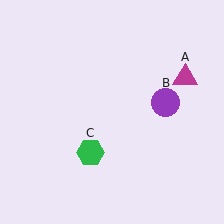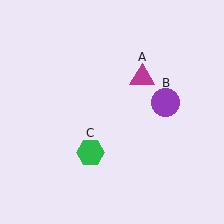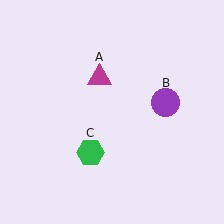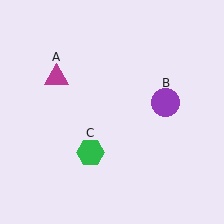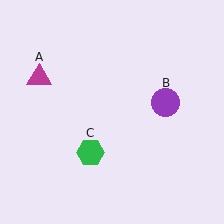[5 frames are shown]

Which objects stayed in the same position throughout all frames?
Purple circle (object B) and green hexagon (object C) remained stationary.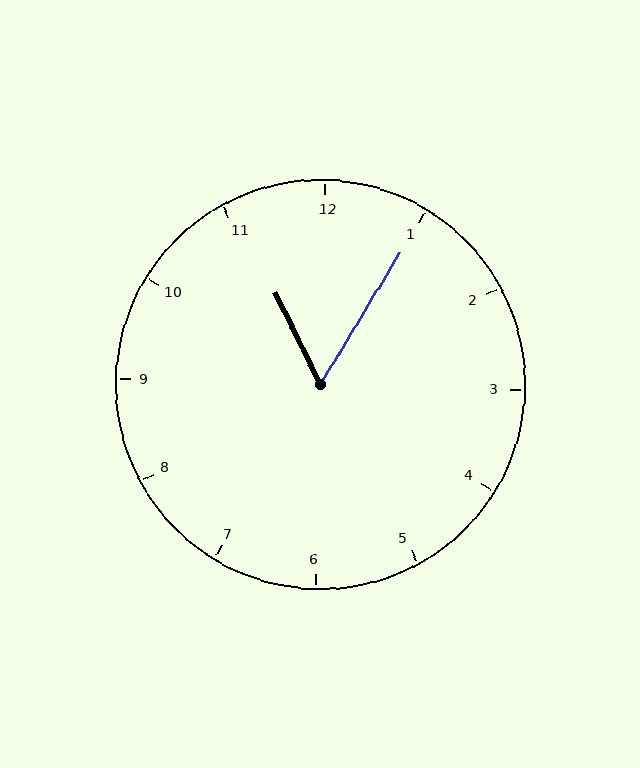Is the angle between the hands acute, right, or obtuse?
It is acute.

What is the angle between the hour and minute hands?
Approximately 58 degrees.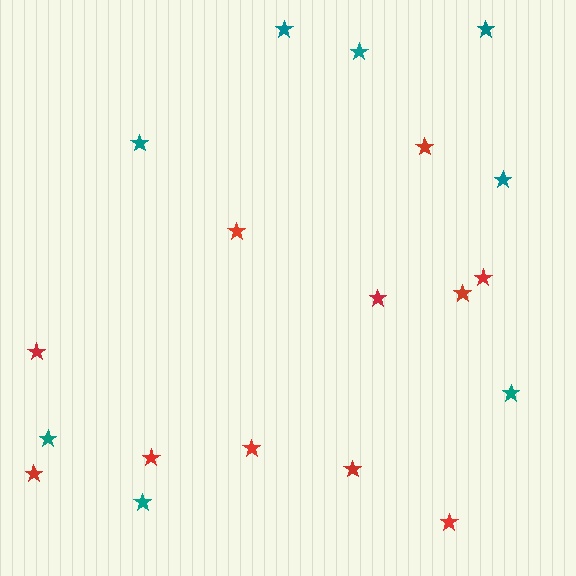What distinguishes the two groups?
There are 2 groups: one group of teal stars (8) and one group of red stars (11).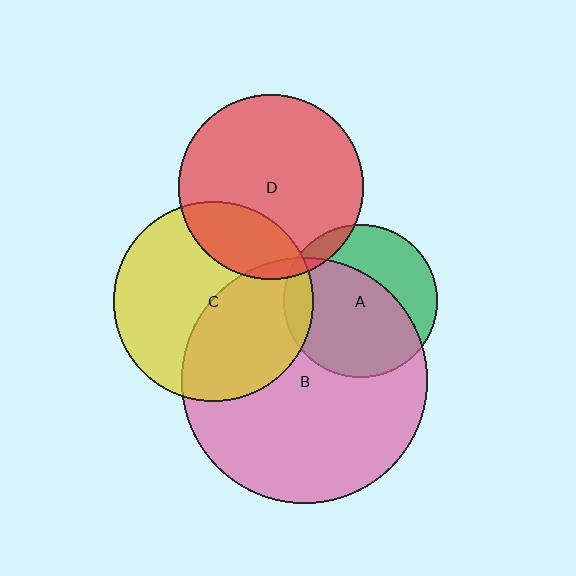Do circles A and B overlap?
Yes.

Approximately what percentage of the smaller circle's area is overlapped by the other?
Approximately 65%.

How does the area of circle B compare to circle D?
Approximately 1.8 times.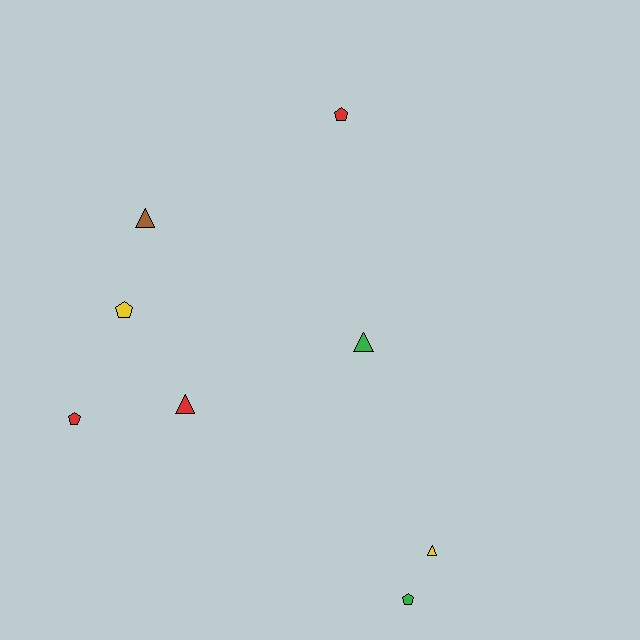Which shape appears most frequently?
Triangle, with 4 objects.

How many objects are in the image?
There are 8 objects.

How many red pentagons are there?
There are 2 red pentagons.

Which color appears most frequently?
Red, with 3 objects.